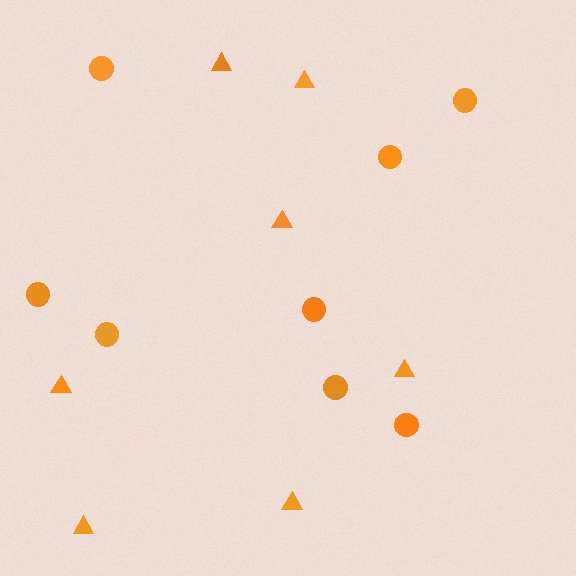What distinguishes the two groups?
There are 2 groups: one group of circles (8) and one group of triangles (7).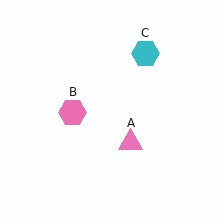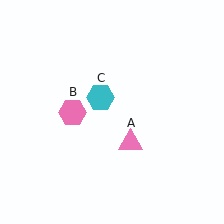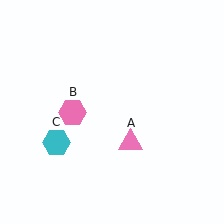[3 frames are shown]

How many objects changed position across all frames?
1 object changed position: cyan hexagon (object C).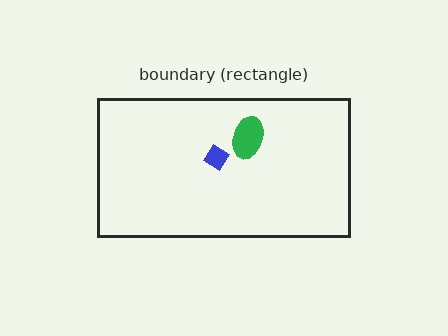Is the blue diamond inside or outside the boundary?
Inside.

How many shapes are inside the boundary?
2 inside, 0 outside.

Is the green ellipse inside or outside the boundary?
Inside.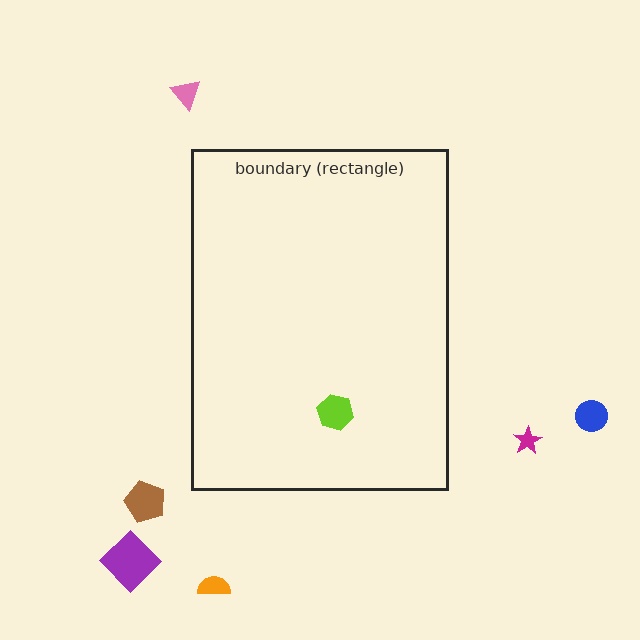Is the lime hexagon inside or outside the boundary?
Inside.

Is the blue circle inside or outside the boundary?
Outside.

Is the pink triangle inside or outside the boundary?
Outside.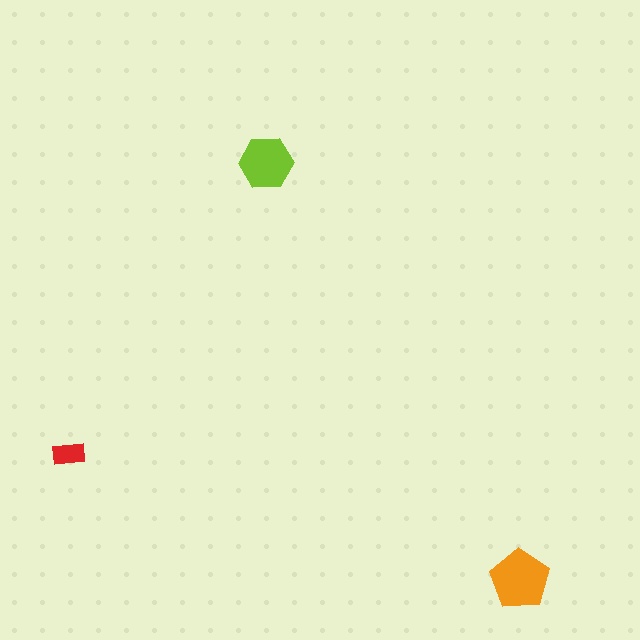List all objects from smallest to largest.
The red rectangle, the lime hexagon, the orange pentagon.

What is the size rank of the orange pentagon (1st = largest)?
1st.